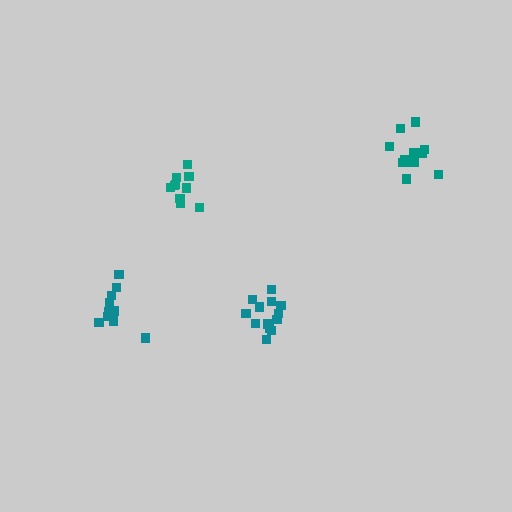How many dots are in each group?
Group 1: 10 dots, Group 2: 13 dots, Group 3: 13 dots, Group 4: 10 dots (46 total).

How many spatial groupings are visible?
There are 4 spatial groupings.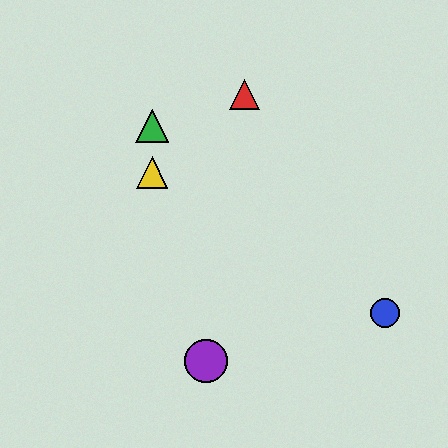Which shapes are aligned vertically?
The green triangle, the yellow triangle are aligned vertically.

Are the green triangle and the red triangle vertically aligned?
No, the green triangle is at x≈152 and the red triangle is at x≈244.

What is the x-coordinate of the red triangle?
The red triangle is at x≈244.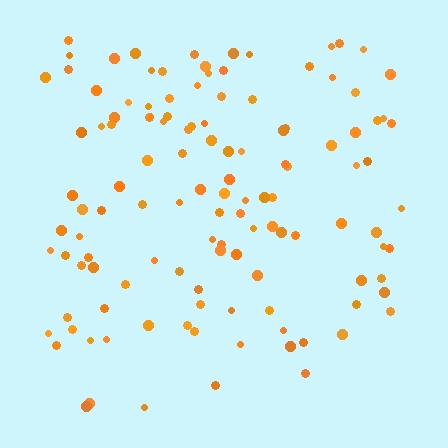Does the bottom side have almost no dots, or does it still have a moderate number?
Still a moderate number, just noticeably fewer than the top.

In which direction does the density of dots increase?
From bottom to top, with the top side densest.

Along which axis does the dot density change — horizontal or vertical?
Vertical.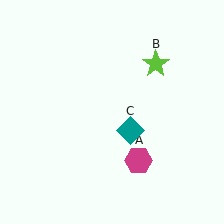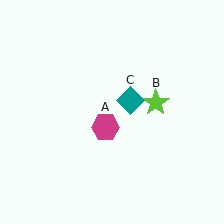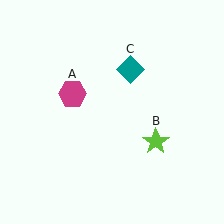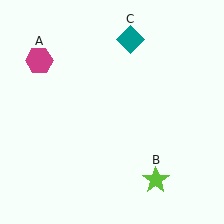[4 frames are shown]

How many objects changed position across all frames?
3 objects changed position: magenta hexagon (object A), lime star (object B), teal diamond (object C).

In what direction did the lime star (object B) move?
The lime star (object B) moved down.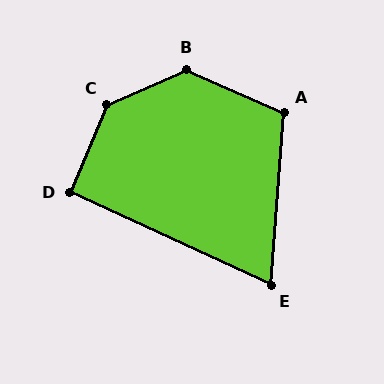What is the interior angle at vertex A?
Approximately 109 degrees (obtuse).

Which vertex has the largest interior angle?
C, at approximately 136 degrees.